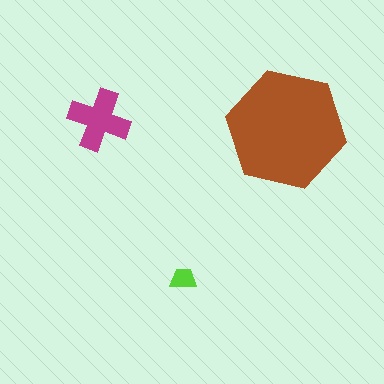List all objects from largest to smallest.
The brown hexagon, the magenta cross, the lime trapezoid.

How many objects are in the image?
There are 3 objects in the image.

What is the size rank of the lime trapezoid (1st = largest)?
3rd.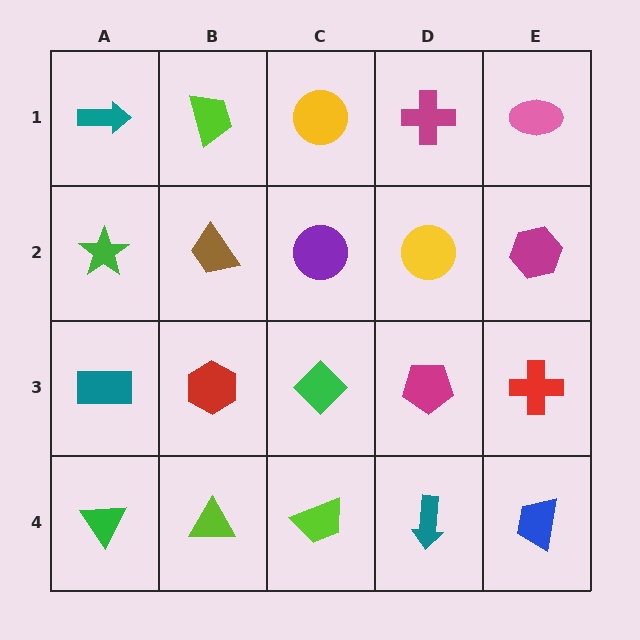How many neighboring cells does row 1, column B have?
3.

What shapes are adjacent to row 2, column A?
A teal arrow (row 1, column A), a teal rectangle (row 3, column A), a brown trapezoid (row 2, column B).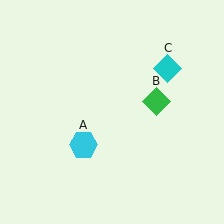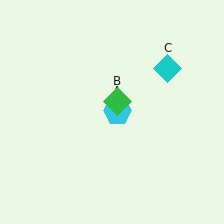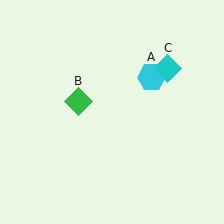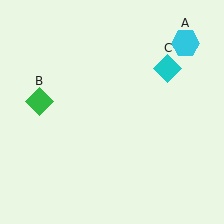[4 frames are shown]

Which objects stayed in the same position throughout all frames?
Cyan diamond (object C) remained stationary.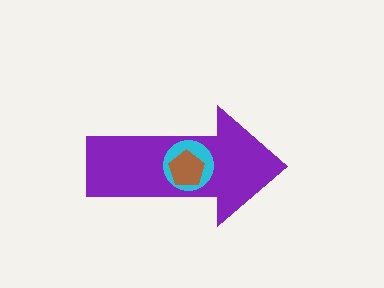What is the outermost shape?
The purple arrow.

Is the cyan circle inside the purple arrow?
Yes.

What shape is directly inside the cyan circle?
The brown pentagon.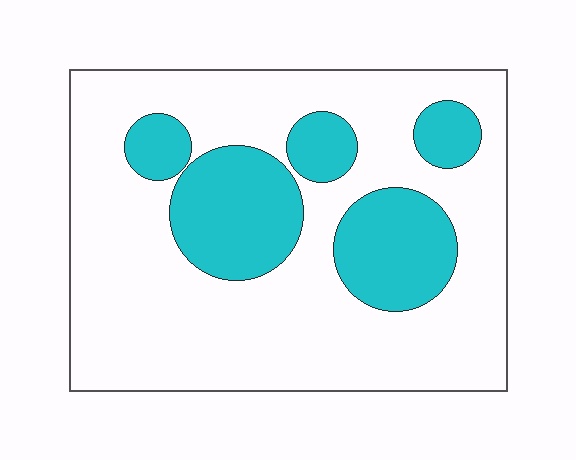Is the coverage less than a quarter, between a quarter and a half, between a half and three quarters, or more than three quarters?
Between a quarter and a half.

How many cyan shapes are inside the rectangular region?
5.